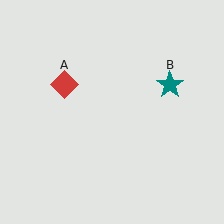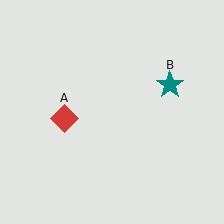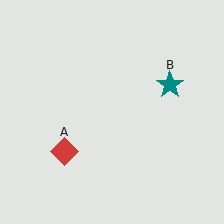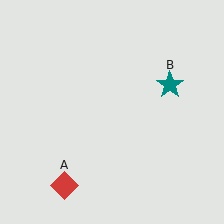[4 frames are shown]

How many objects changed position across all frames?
1 object changed position: red diamond (object A).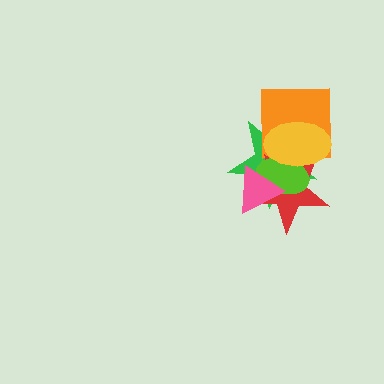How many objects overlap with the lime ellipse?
5 objects overlap with the lime ellipse.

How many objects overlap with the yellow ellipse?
4 objects overlap with the yellow ellipse.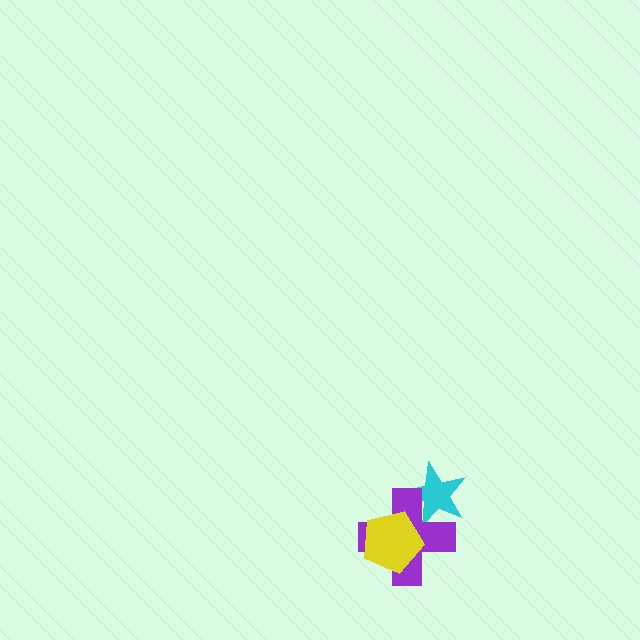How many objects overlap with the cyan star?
1 object overlaps with the cyan star.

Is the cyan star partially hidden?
Yes, it is partially covered by another shape.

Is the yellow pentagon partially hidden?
No, no other shape covers it.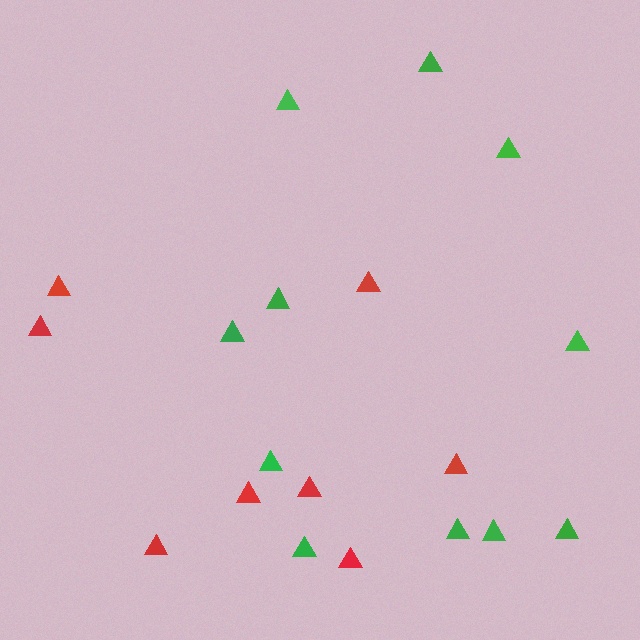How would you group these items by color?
There are 2 groups: one group of green triangles (11) and one group of red triangles (8).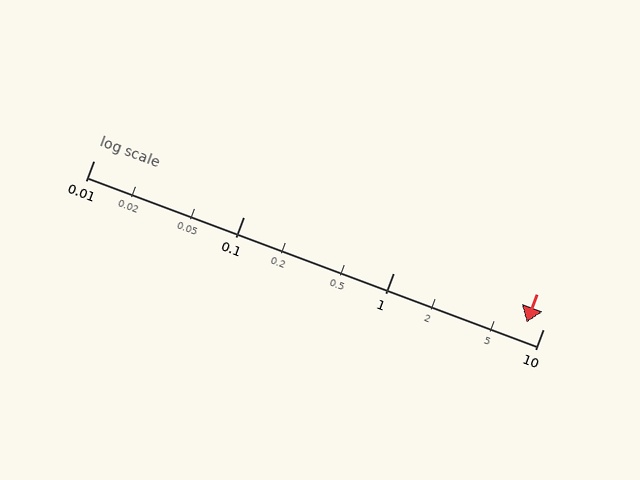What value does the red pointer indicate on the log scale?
The pointer indicates approximately 7.8.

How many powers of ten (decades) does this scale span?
The scale spans 3 decades, from 0.01 to 10.